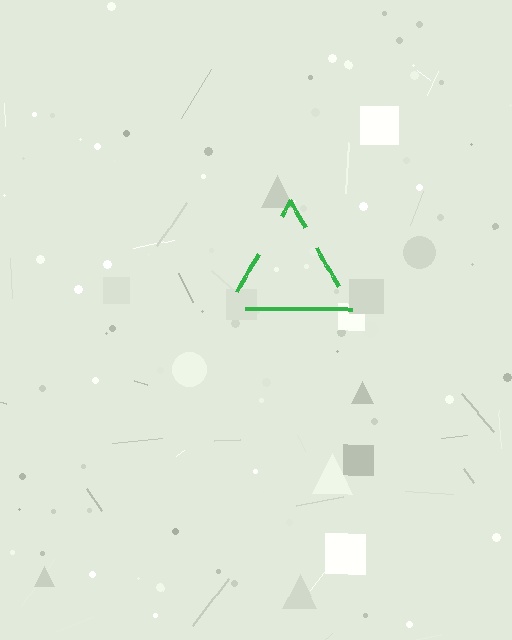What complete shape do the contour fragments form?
The contour fragments form a triangle.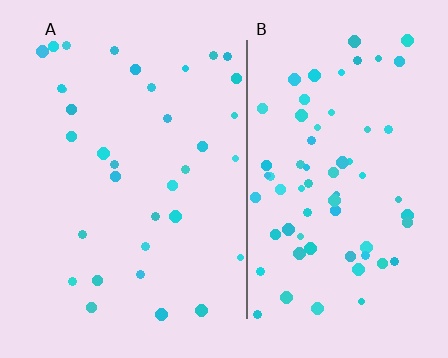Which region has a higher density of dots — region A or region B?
B (the right).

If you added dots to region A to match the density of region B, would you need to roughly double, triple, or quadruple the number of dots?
Approximately double.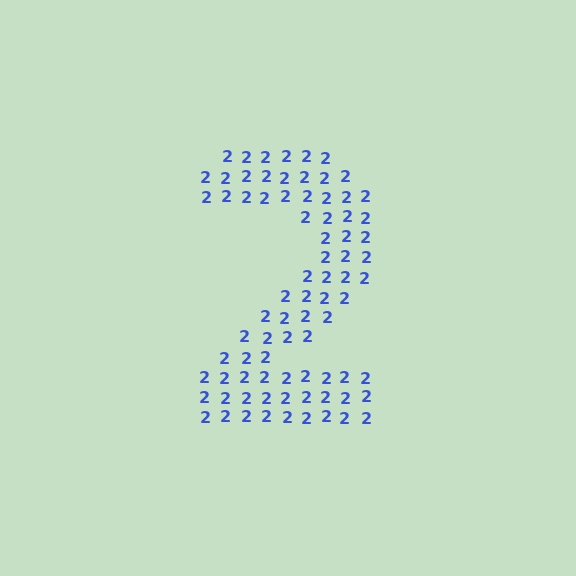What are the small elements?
The small elements are digit 2's.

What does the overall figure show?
The overall figure shows the digit 2.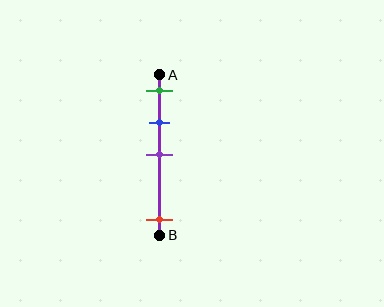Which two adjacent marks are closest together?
The green and blue marks are the closest adjacent pair.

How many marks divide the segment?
There are 4 marks dividing the segment.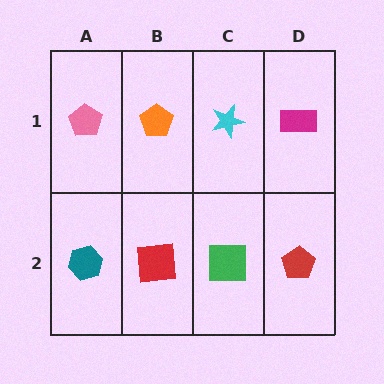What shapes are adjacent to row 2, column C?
A cyan star (row 1, column C), a red square (row 2, column B), a red pentagon (row 2, column D).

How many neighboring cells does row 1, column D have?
2.